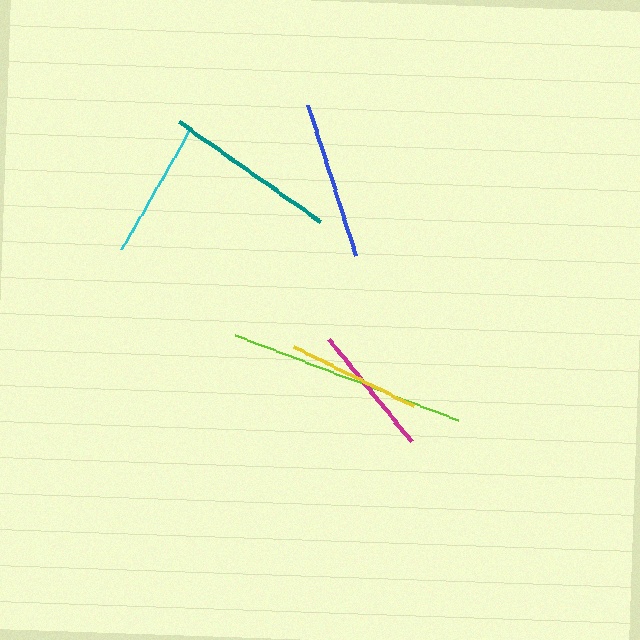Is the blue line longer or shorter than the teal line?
The teal line is longer than the blue line.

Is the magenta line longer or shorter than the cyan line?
The cyan line is longer than the magenta line.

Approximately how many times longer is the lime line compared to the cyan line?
The lime line is approximately 1.7 times the length of the cyan line.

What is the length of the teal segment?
The teal segment is approximately 173 pixels long.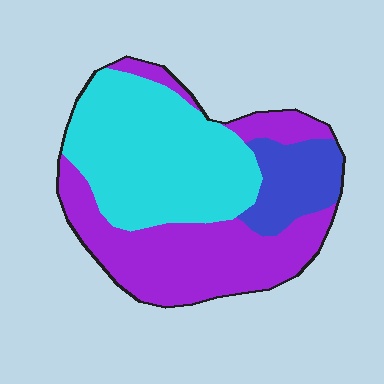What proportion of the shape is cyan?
Cyan takes up about two fifths (2/5) of the shape.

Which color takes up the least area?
Blue, at roughly 15%.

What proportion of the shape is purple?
Purple takes up about two fifths (2/5) of the shape.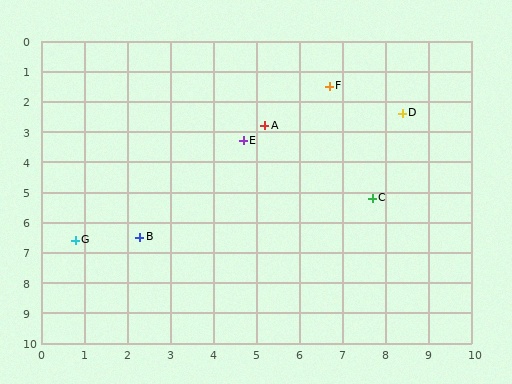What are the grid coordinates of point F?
Point F is at approximately (6.7, 1.5).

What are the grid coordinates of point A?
Point A is at approximately (5.2, 2.8).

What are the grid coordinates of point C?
Point C is at approximately (7.7, 5.2).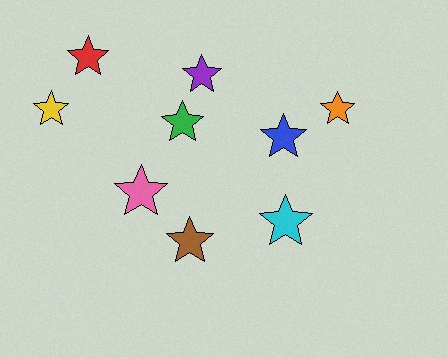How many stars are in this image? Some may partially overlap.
There are 9 stars.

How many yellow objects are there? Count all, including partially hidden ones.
There is 1 yellow object.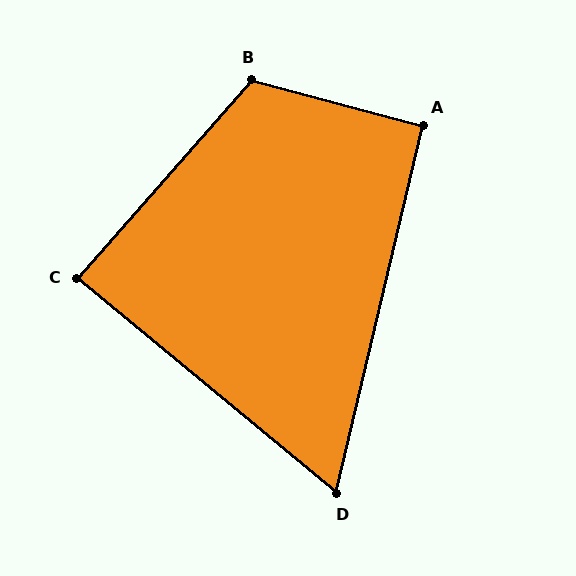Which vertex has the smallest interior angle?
D, at approximately 64 degrees.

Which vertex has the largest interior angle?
B, at approximately 116 degrees.